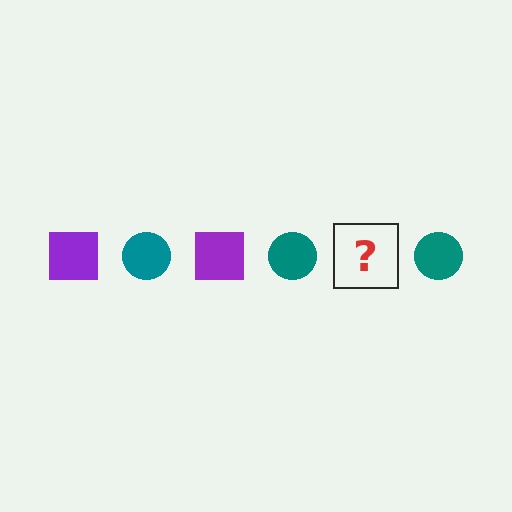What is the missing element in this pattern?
The missing element is a purple square.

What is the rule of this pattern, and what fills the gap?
The rule is that the pattern alternates between purple square and teal circle. The gap should be filled with a purple square.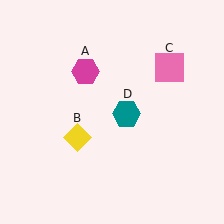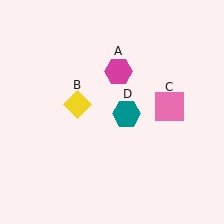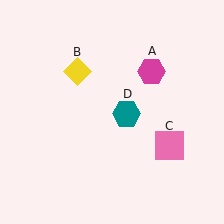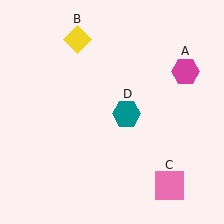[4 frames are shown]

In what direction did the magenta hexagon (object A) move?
The magenta hexagon (object A) moved right.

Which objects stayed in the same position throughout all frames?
Teal hexagon (object D) remained stationary.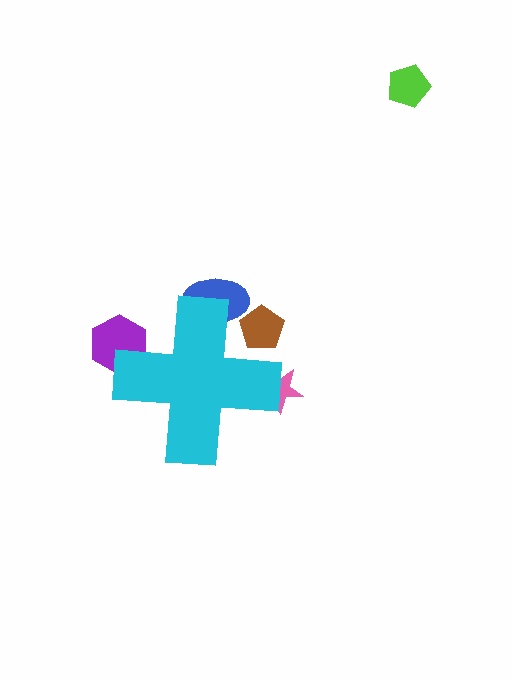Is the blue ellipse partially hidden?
Yes, the blue ellipse is partially hidden behind the cyan cross.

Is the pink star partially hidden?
Yes, the pink star is partially hidden behind the cyan cross.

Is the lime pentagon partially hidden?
No, the lime pentagon is fully visible.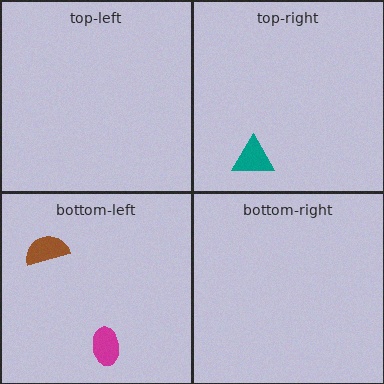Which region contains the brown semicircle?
The bottom-left region.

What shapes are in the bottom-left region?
The magenta ellipse, the brown semicircle.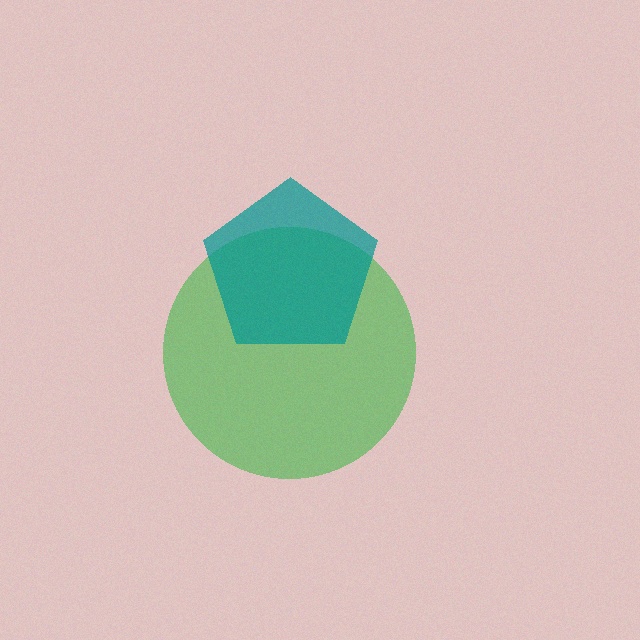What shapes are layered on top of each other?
The layered shapes are: a green circle, a teal pentagon.